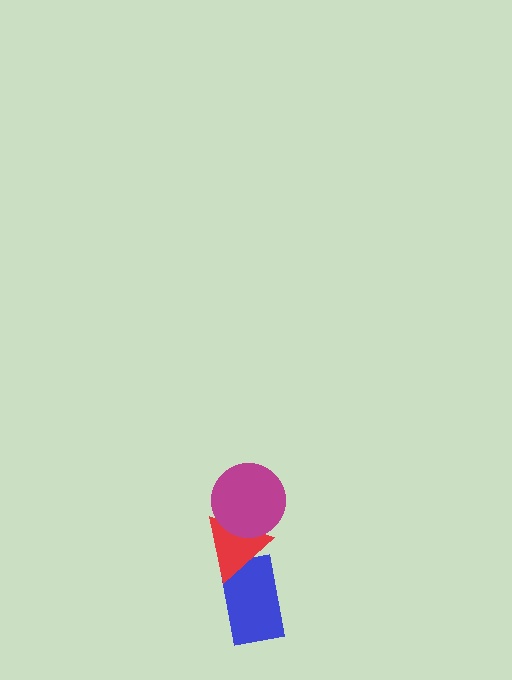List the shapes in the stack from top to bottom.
From top to bottom: the magenta circle, the red triangle, the blue rectangle.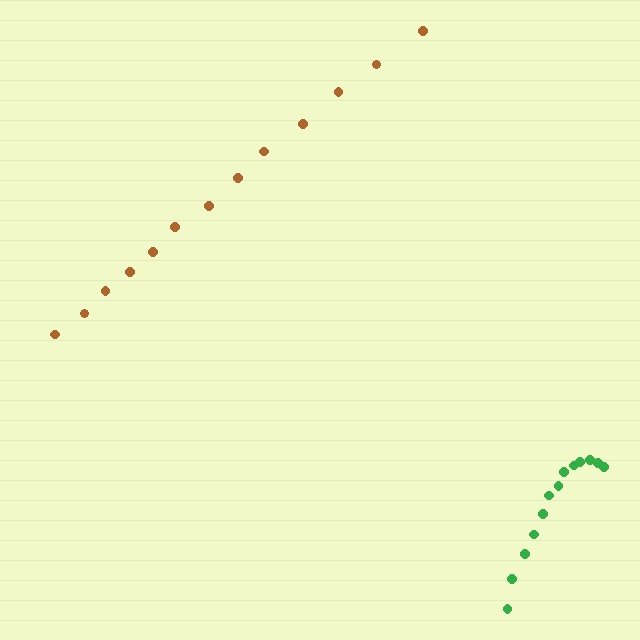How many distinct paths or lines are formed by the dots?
There are 2 distinct paths.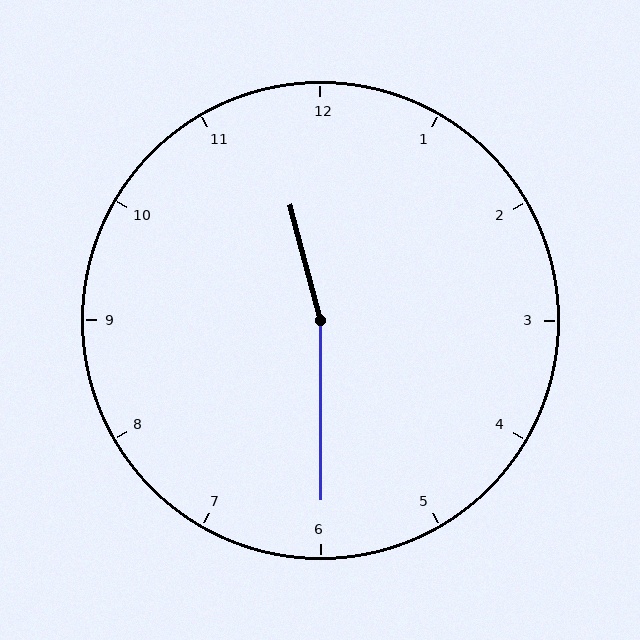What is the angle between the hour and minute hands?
Approximately 165 degrees.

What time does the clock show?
11:30.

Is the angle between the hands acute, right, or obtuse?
It is obtuse.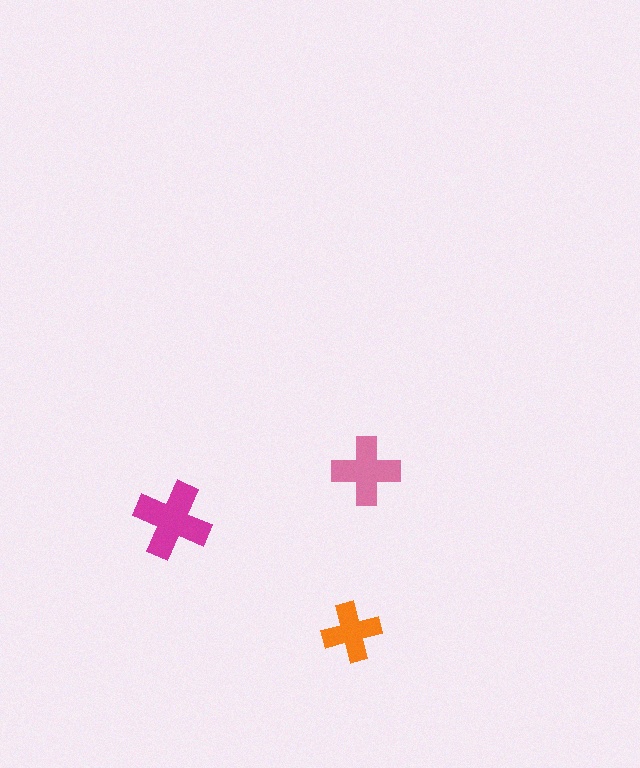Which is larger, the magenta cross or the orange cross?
The magenta one.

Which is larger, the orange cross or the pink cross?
The pink one.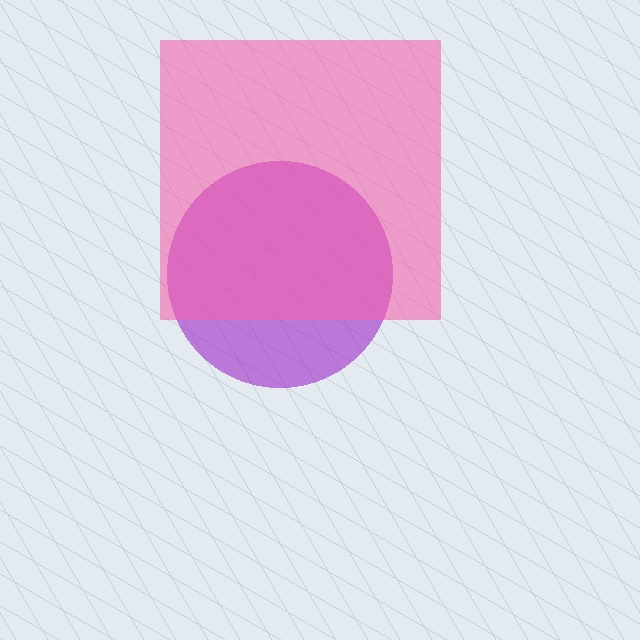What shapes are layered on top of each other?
The layered shapes are: a purple circle, a pink square.